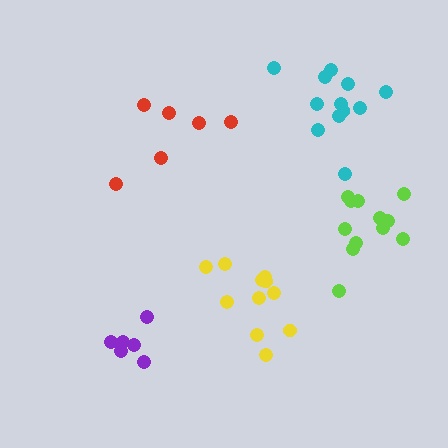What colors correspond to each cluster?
The clusters are colored: lime, red, yellow, purple, cyan.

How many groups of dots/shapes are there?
There are 5 groups.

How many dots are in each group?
Group 1: 12 dots, Group 2: 6 dots, Group 3: 11 dots, Group 4: 6 dots, Group 5: 12 dots (47 total).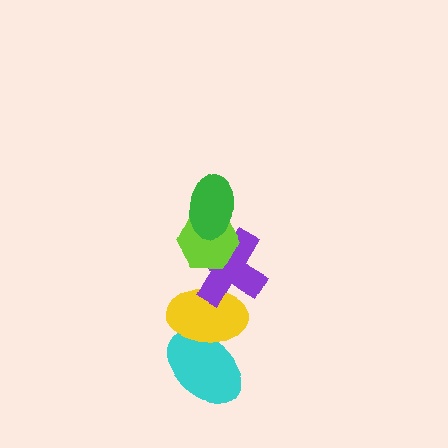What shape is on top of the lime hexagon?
The green ellipse is on top of the lime hexagon.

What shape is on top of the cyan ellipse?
The yellow ellipse is on top of the cyan ellipse.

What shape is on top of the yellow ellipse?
The purple cross is on top of the yellow ellipse.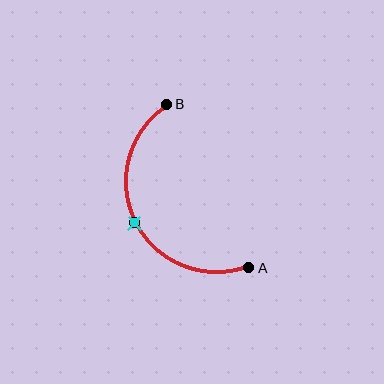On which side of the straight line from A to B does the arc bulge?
The arc bulges to the left of the straight line connecting A and B.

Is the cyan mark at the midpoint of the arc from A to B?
Yes. The cyan mark lies on the arc at equal arc-length from both A and B — it is the arc midpoint.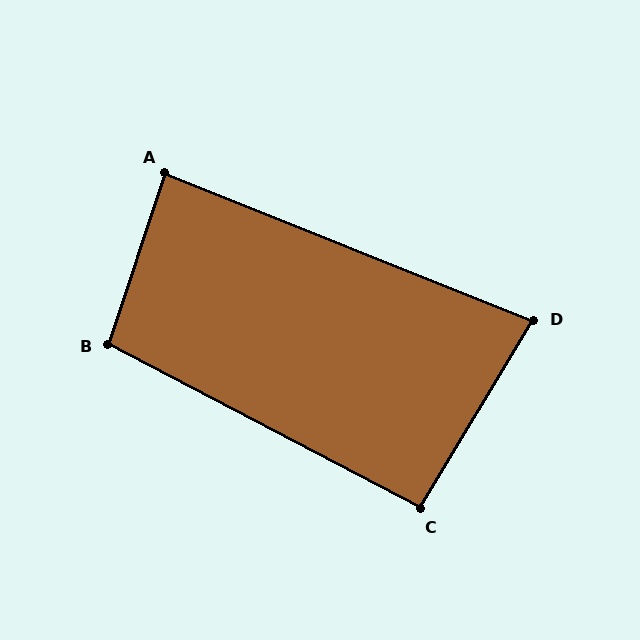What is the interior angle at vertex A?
Approximately 87 degrees (approximately right).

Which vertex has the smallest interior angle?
D, at approximately 81 degrees.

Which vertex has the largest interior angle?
B, at approximately 99 degrees.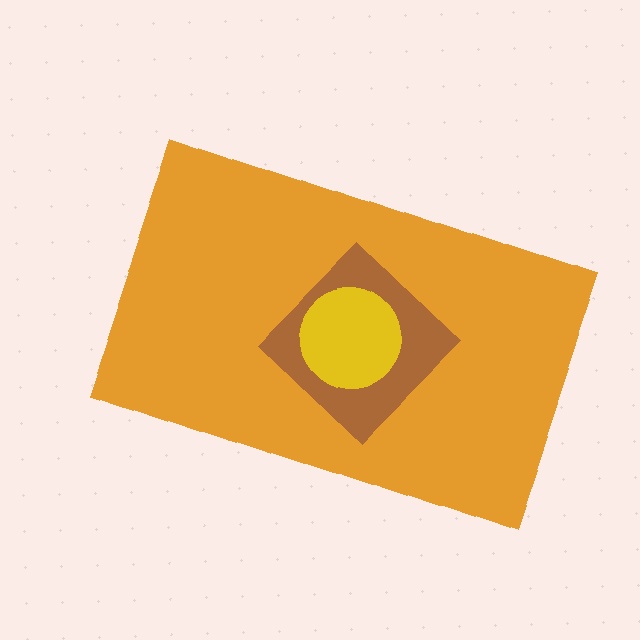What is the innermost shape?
The yellow circle.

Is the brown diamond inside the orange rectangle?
Yes.